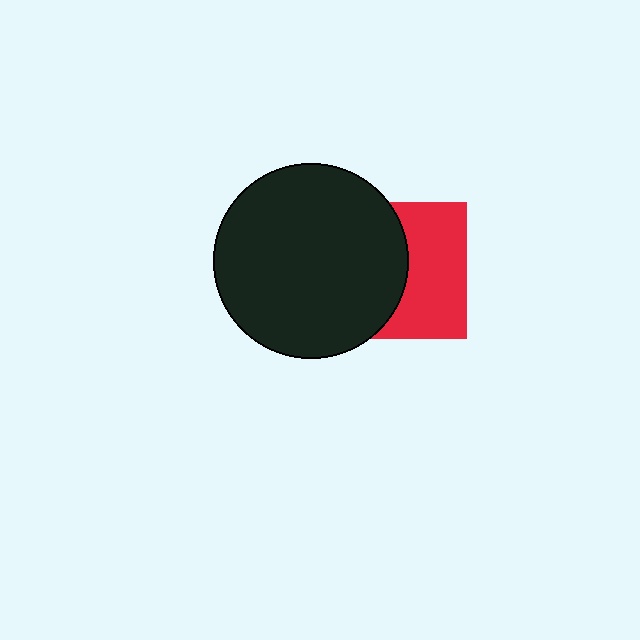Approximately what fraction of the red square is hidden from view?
Roughly 50% of the red square is hidden behind the black circle.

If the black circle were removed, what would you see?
You would see the complete red square.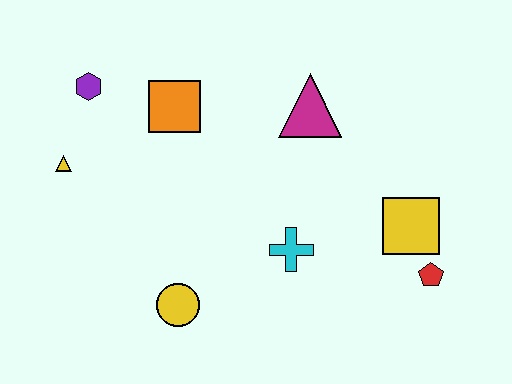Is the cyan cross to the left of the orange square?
No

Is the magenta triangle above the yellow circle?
Yes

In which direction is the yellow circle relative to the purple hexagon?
The yellow circle is below the purple hexagon.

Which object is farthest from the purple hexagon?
The red pentagon is farthest from the purple hexagon.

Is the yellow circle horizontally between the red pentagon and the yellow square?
No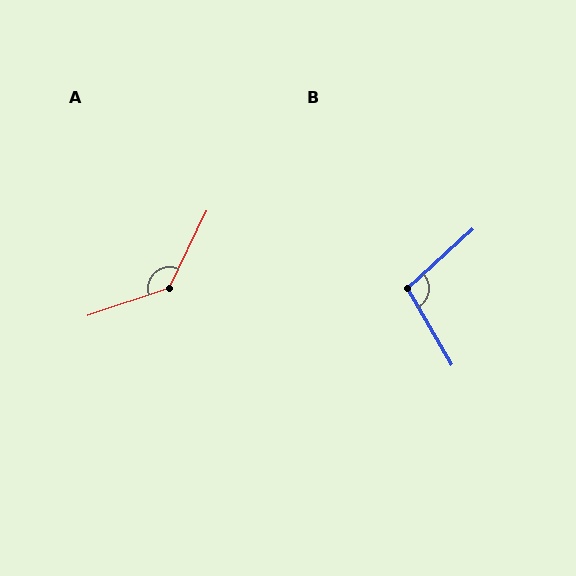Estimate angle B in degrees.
Approximately 102 degrees.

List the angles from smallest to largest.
B (102°), A (135°).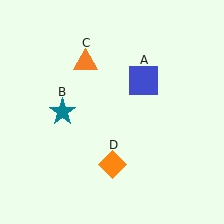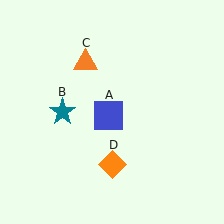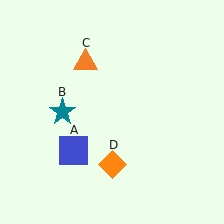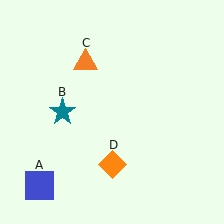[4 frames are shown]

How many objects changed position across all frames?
1 object changed position: blue square (object A).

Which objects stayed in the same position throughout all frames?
Teal star (object B) and orange triangle (object C) and orange diamond (object D) remained stationary.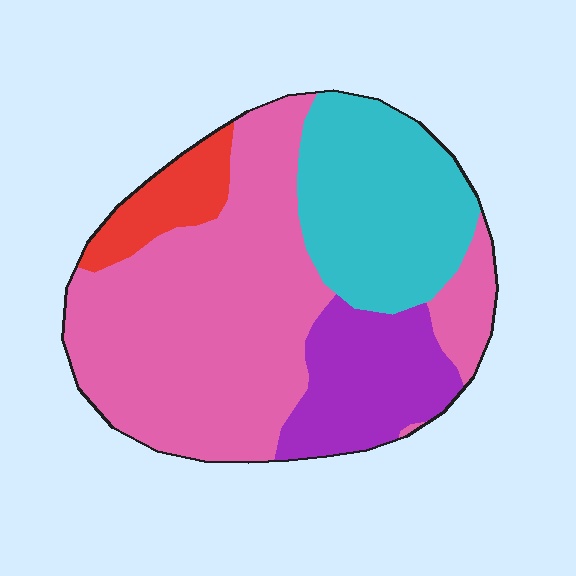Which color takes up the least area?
Red, at roughly 10%.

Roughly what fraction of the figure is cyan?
Cyan covers 24% of the figure.